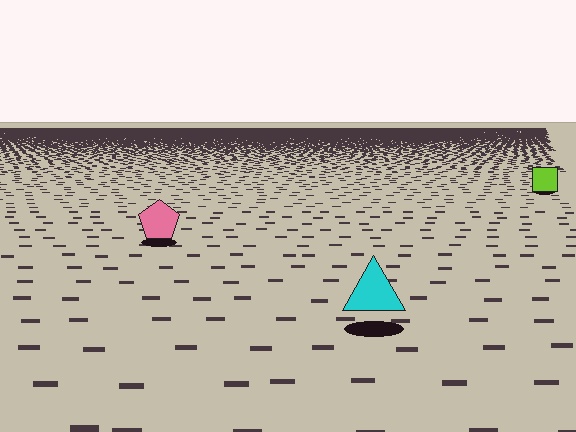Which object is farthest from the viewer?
The lime square is farthest from the viewer. It appears smaller and the ground texture around it is denser.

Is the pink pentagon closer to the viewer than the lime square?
Yes. The pink pentagon is closer — you can tell from the texture gradient: the ground texture is coarser near it.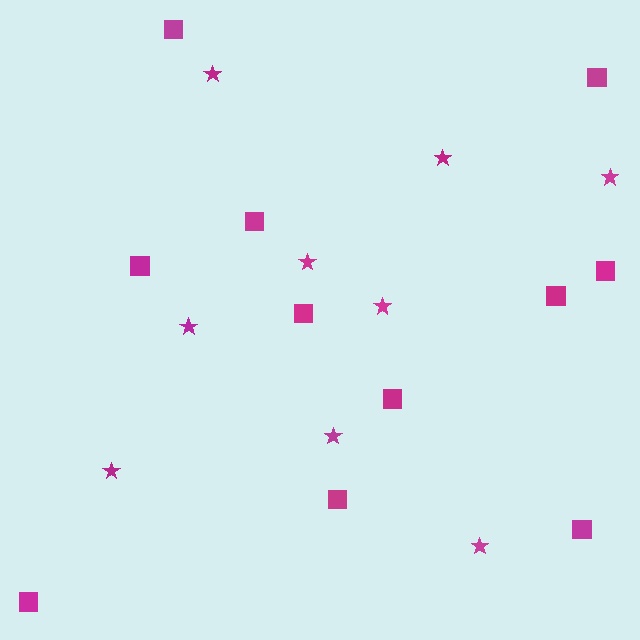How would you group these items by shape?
There are 2 groups: one group of stars (9) and one group of squares (11).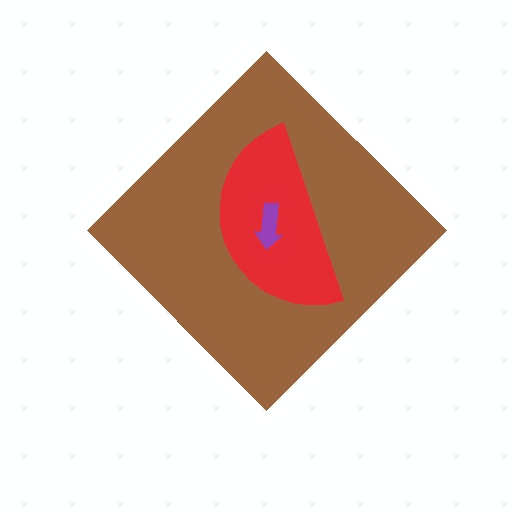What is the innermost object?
The purple arrow.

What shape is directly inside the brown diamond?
The red semicircle.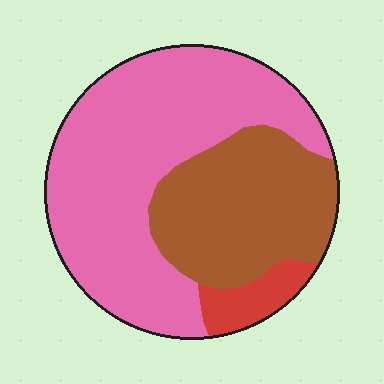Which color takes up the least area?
Red, at roughly 5%.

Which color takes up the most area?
Pink, at roughly 60%.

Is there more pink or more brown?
Pink.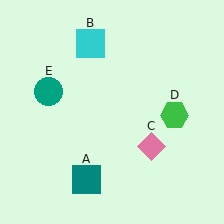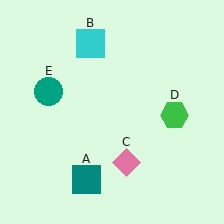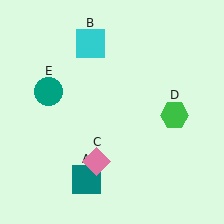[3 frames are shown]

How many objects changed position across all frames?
1 object changed position: pink diamond (object C).